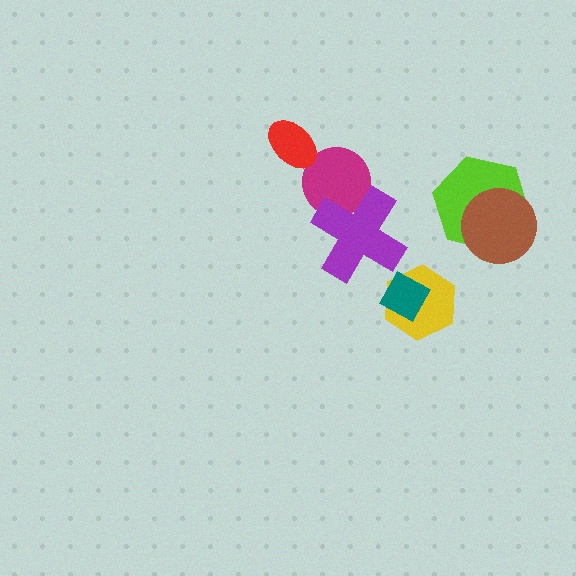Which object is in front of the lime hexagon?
The brown circle is in front of the lime hexagon.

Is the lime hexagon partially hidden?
Yes, it is partially covered by another shape.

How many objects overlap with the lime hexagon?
1 object overlaps with the lime hexagon.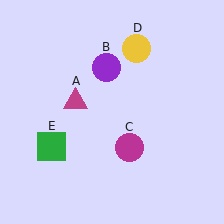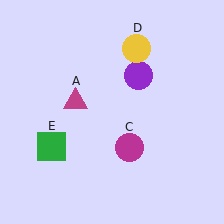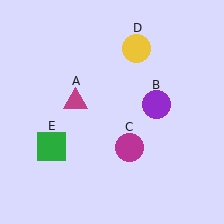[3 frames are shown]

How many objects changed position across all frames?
1 object changed position: purple circle (object B).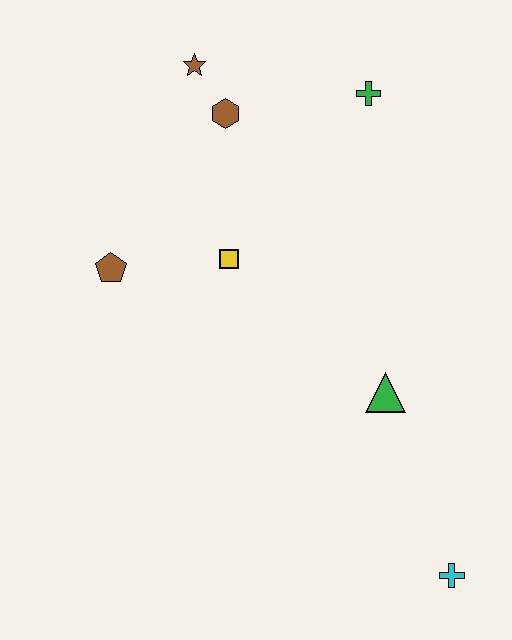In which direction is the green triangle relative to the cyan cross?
The green triangle is above the cyan cross.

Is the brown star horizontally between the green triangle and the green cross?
No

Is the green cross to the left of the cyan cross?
Yes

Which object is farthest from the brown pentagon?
The cyan cross is farthest from the brown pentagon.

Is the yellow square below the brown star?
Yes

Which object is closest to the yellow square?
The brown pentagon is closest to the yellow square.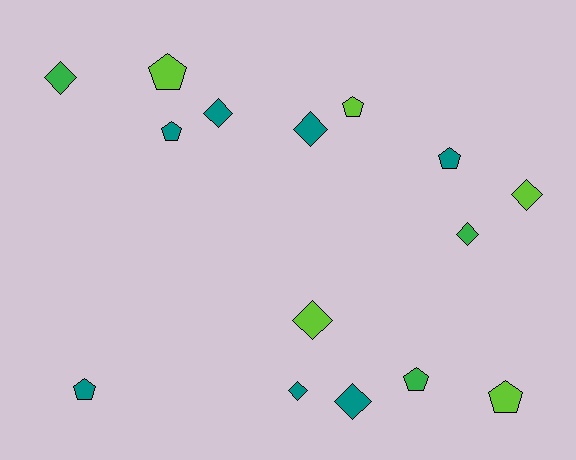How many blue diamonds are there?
There are no blue diamonds.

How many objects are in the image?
There are 15 objects.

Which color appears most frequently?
Teal, with 7 objects.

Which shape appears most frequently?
Diamond, with 8 objects.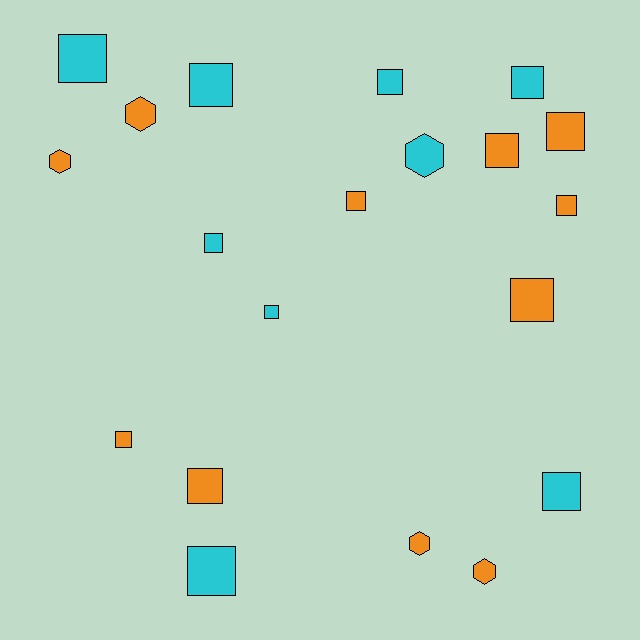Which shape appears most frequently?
Square, with 15 objects.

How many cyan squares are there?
There are 8 cyan squares.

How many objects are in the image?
There are 20 objects.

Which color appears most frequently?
Orange, with 11 objects.